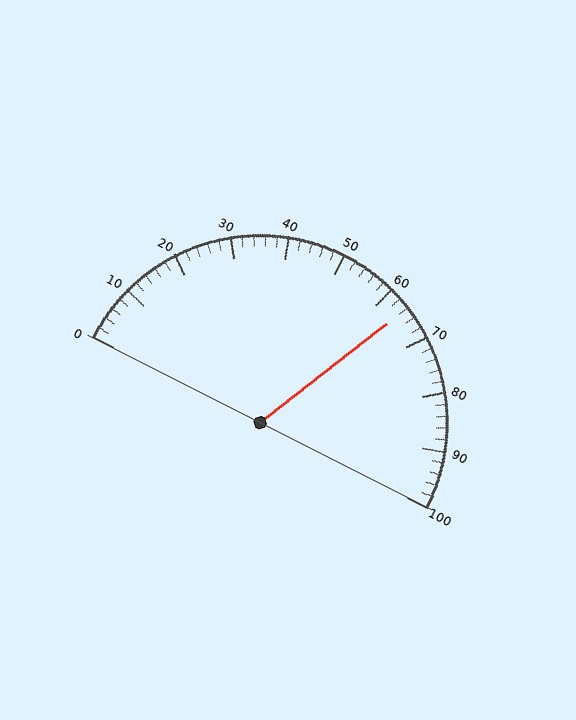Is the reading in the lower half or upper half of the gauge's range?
The reading is in the upper half of the range (0 to 100).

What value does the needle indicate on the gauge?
The needle indicates approximately 64.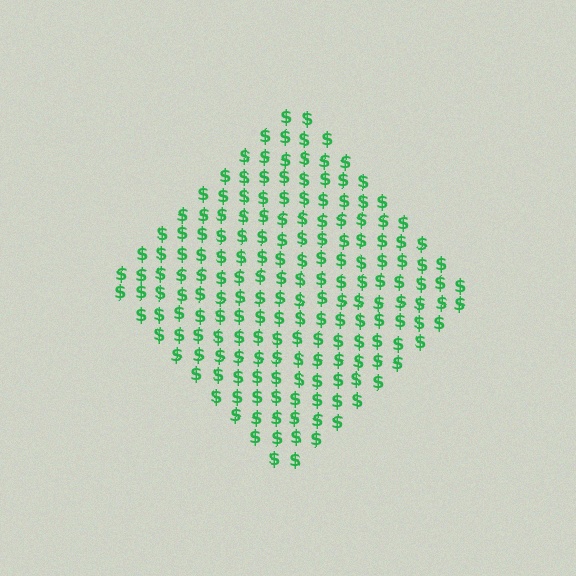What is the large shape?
The large shape is a diamond.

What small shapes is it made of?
It is made of small dollar signs.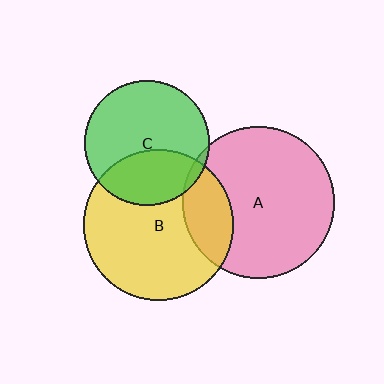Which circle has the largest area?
Circle A (pink).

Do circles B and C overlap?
Yes.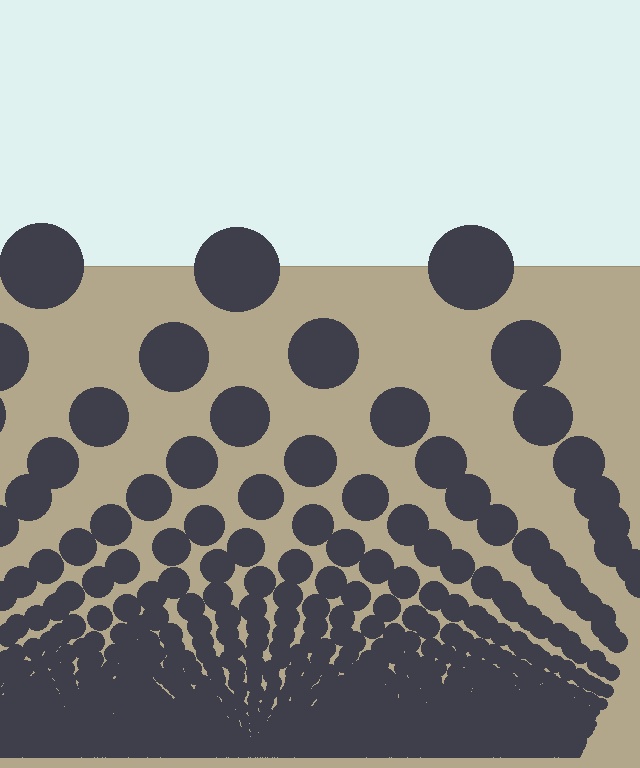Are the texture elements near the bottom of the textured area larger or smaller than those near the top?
Smaller. The gradient is inverted — elements near the bottom are smaller and denser.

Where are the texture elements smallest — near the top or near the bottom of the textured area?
Near the bottom.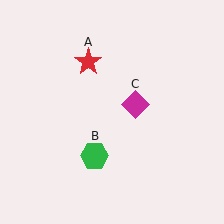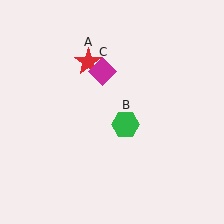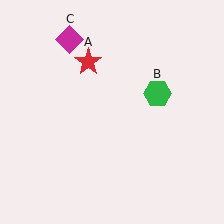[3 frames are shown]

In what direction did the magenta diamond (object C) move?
The magenta diamond (object C) moved up and to the left.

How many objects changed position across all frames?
2 objects changed position: green hexagon (object B), magenta diamond (object C).